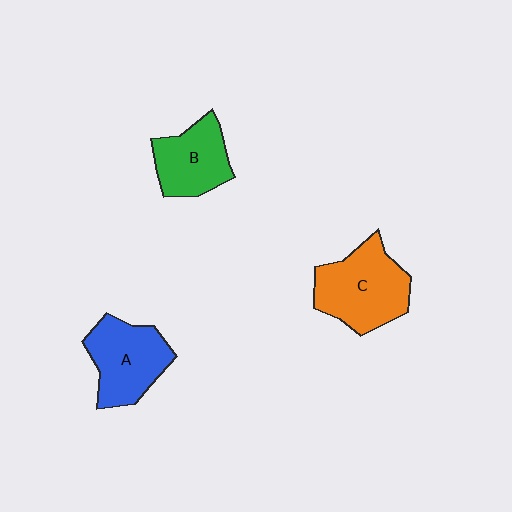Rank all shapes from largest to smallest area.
From largest to smallest: C (orange), A (blue), B (green).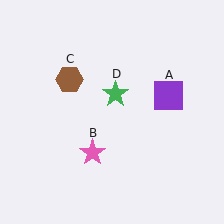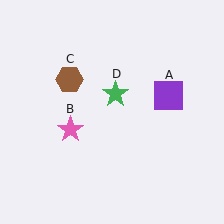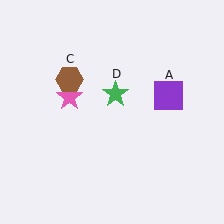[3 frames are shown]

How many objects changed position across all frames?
1 object changed position: pink star (object B).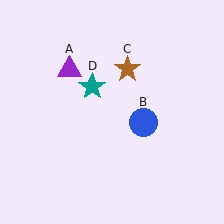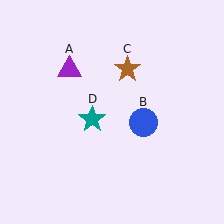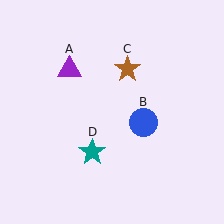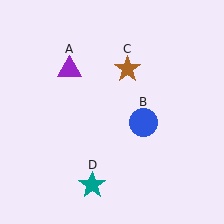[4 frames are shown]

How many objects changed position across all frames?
1 object changed position: teal star (object D).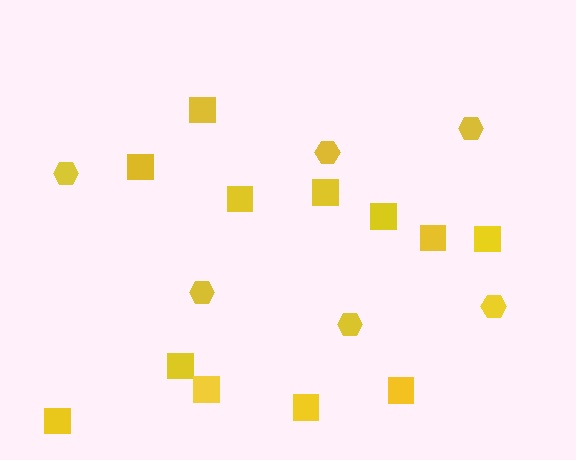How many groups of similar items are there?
There are 2 groups: one group of hexagons (6) and one group of squares (12).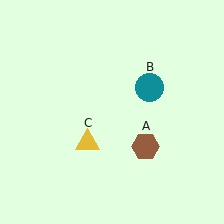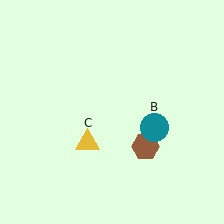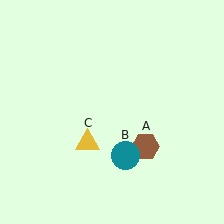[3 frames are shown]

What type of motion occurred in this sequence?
The teal circle (object B) rotated clockwise around the center of the scene.